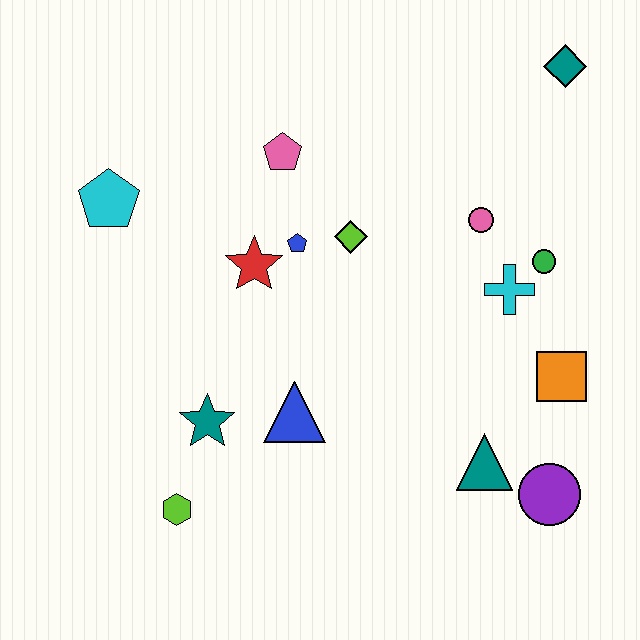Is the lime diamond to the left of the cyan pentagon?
No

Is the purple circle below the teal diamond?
Yes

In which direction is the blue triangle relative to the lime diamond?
The blue triangle is below the lime diamond.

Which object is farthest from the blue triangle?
The teal diamond is farthest from the blue triangle.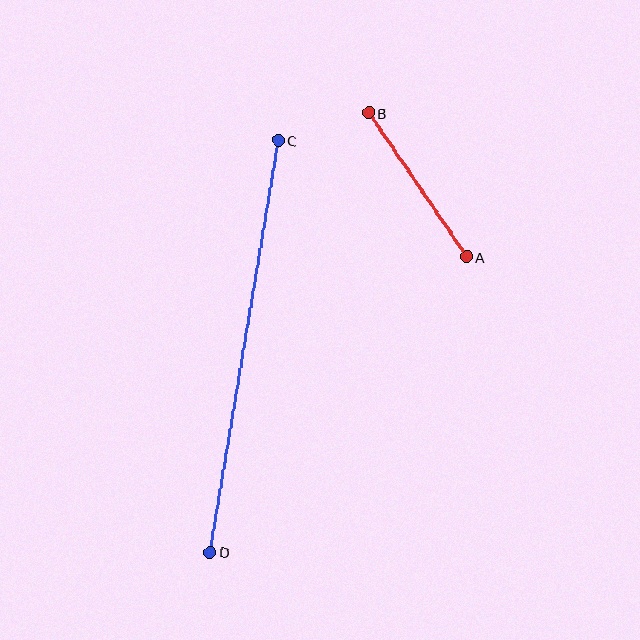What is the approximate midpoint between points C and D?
The midpoint is at approximately (244, 346) pixels.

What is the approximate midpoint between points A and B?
The midpoint is at approximately (417, 185) pixels.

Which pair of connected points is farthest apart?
Points C and D are farthest apart.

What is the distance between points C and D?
The distance is approximately 417 pixels.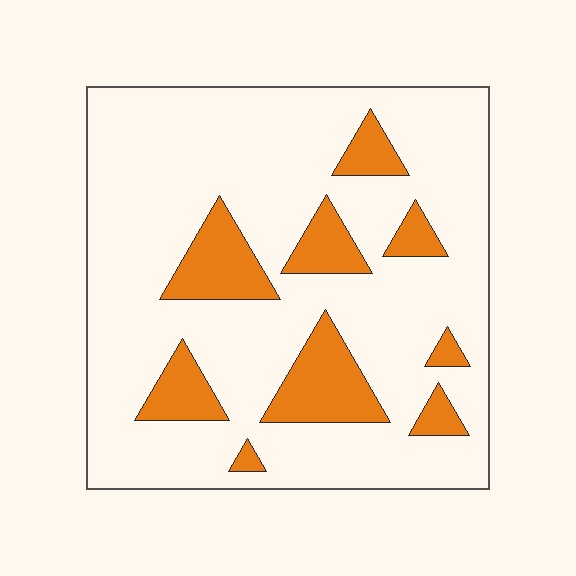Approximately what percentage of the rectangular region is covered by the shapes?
Approximately 20%.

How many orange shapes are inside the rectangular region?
9.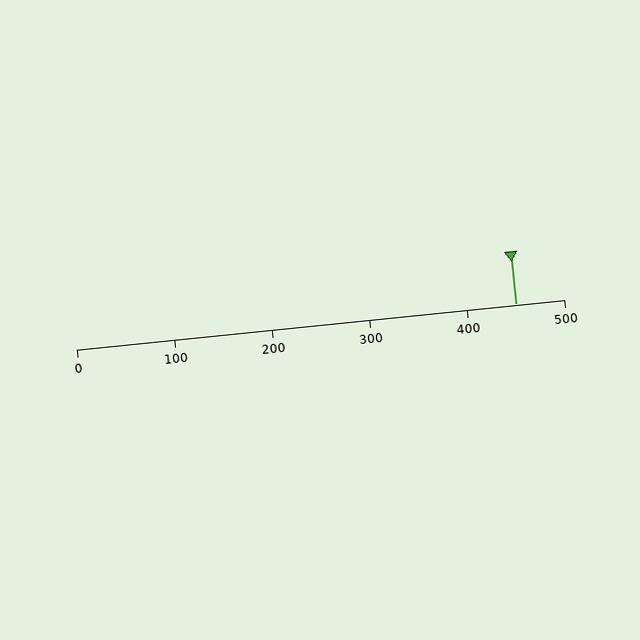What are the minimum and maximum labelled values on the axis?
The axis runs from 0 to 500.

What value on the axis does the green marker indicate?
The marker indicates approximately 450.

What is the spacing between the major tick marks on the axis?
The major ticks are spaced 100 apart.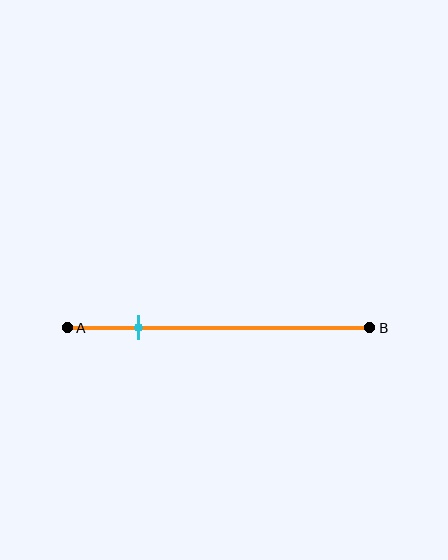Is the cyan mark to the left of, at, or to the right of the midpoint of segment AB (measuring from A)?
The cyan mark is to the left of the midpoint of segment AB.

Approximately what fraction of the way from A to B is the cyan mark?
The cyan mark is approximately 25% of the way from A to B.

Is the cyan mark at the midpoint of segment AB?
No, the mark is at about 25% from A, not at the 50% midpoint.